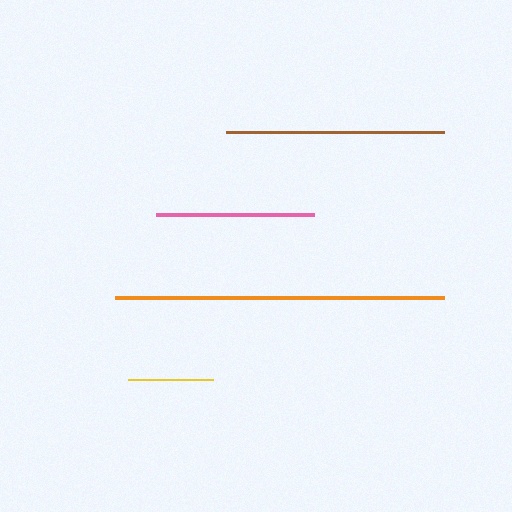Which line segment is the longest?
The orange line is the longest at approximately 329 pixels.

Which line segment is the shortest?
The yellow line is the shortest at approximately 85 pixels.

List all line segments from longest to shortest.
From longest to shortest: orange, brown, pink, yellow.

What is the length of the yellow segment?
The yellow segment is approximately 85 pixels long.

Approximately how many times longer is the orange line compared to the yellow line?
The orange line is approximately 3.9 times the length of the yellow line.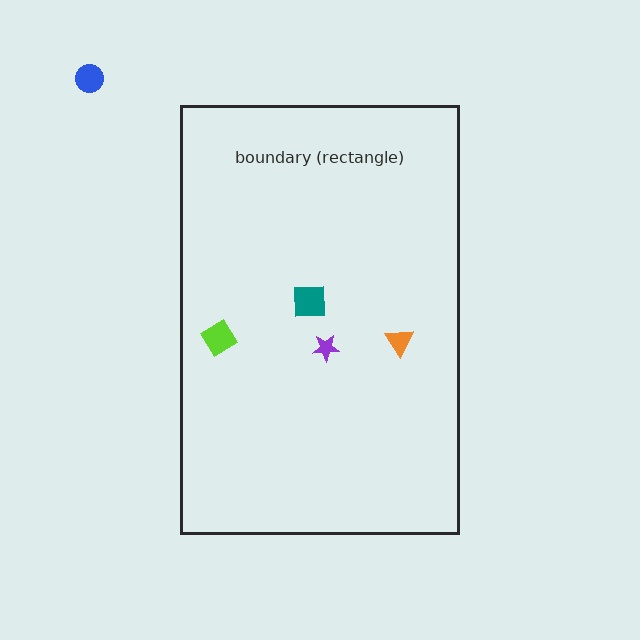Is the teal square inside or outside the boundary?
Inside.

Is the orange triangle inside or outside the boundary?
Inside.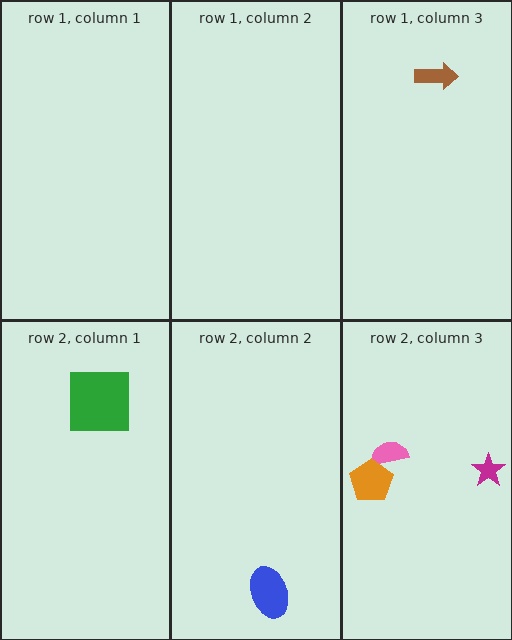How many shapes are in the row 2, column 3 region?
3.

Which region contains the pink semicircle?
The row 2, column 3 region.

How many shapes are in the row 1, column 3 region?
1.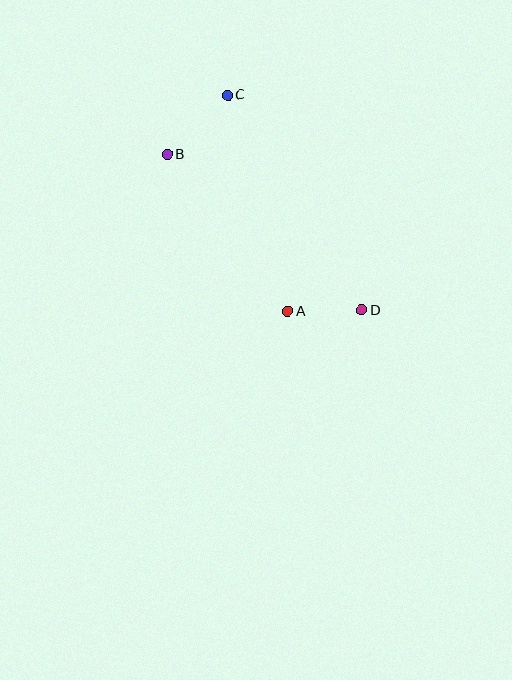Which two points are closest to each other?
Points A and D are closest to each other.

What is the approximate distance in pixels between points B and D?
The distance between B and D is approximately 249 pixels.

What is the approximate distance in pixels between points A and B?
The distance between A and B is approximately 197 pixels.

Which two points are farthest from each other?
Points C and D are farthest from each other.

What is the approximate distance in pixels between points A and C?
The distance between A and C is approximately 224 pixels.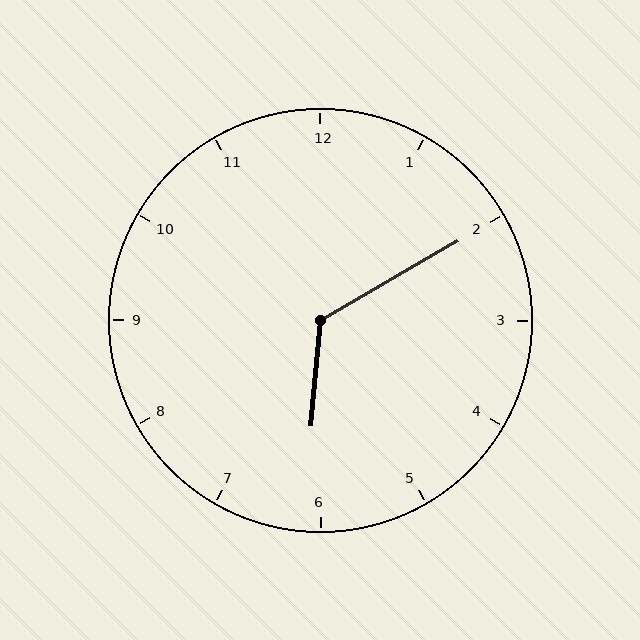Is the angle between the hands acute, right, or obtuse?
It is obtuse.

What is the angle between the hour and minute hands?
Approximately 125 degrees.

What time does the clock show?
6:10.